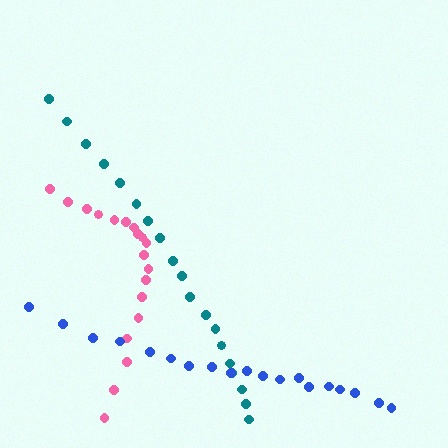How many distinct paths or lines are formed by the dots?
There are 3 distinct paths.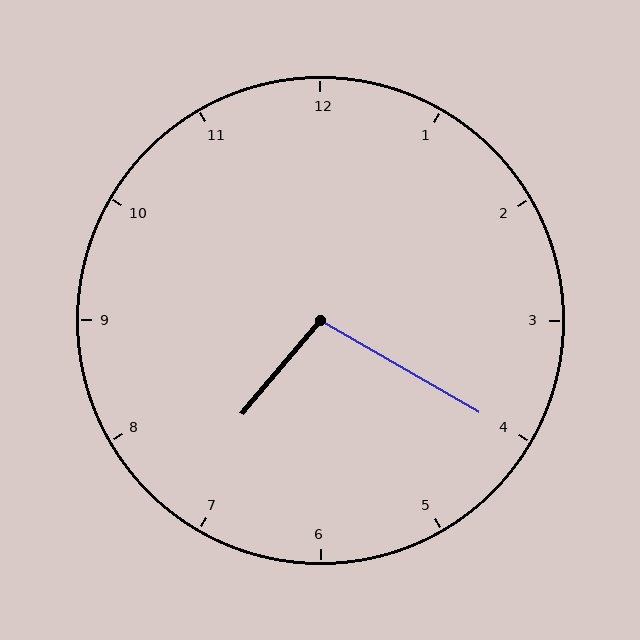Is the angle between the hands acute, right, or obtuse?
It is obtuse.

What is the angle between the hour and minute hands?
Approximately 100 degrees.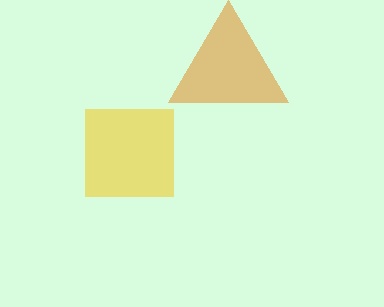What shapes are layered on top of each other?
The layered shapes are: an orange triangle, a yellow square.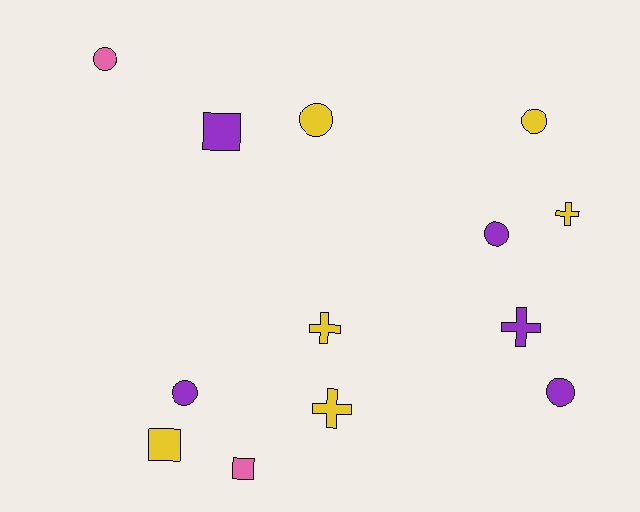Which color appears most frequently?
Yellow, with 6 objects.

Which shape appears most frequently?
Circle, with 6 objects.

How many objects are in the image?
There are 13 objects.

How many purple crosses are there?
There is 1 purple cross.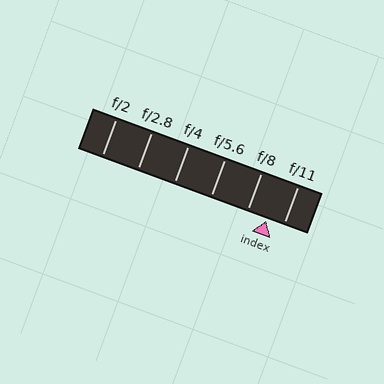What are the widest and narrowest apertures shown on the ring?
The widest aperture shown is f/2 and the narrowest is f/11.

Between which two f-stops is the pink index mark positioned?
The index mark is between f/8 and f/11.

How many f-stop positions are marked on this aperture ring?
There are 6 f-stop positions marked.